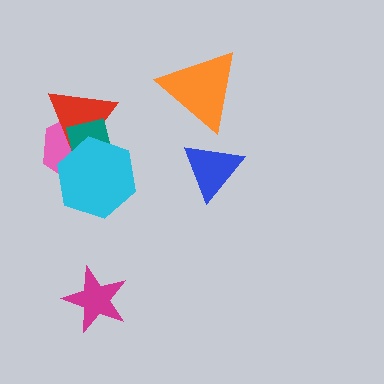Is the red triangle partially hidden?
Yes, it is partially covered by another shape.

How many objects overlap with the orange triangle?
0 objects overlap with the orange triangle.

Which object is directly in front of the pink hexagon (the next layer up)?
The red triangle is directly in front of the pink hexagon.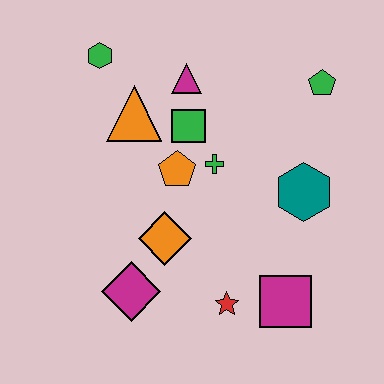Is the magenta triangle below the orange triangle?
No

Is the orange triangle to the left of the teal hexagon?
Yes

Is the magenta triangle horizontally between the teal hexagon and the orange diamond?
Yes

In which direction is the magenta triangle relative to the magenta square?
The magenta triangle is above the magenta square.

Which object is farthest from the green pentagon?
The magenta diamond is farthest from the green pentagon.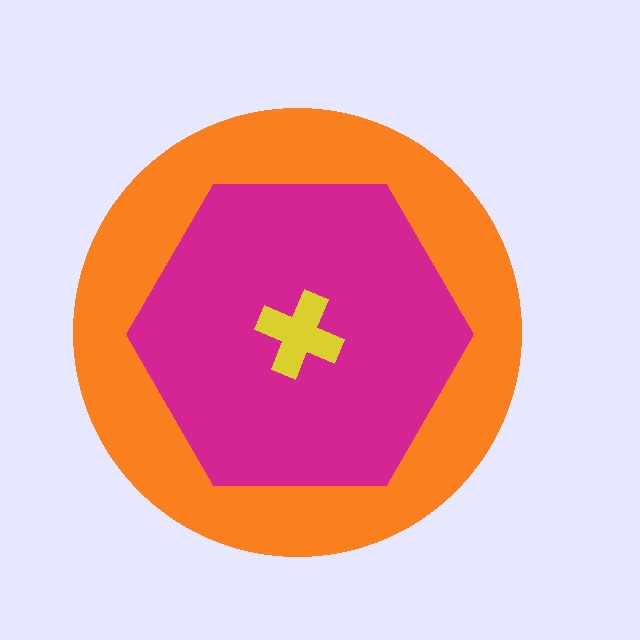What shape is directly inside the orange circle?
The magenta hexagon.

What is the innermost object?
The yellow cross.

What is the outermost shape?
The orange circle.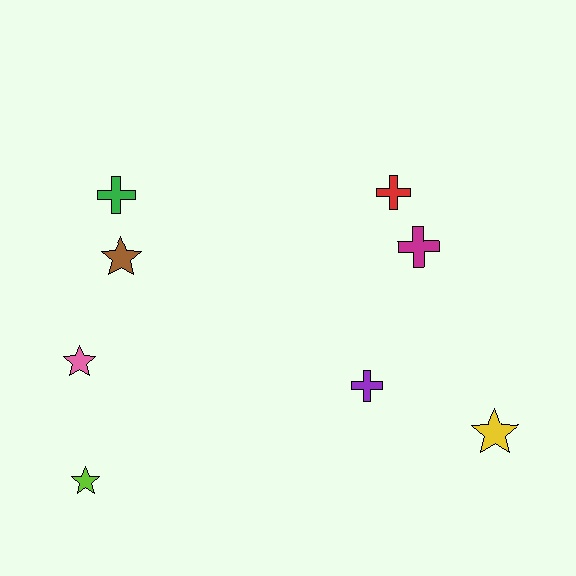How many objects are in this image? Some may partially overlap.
There are 8 objects.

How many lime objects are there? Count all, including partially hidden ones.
There is 1 lime object.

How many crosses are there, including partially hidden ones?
There are 4 crosses.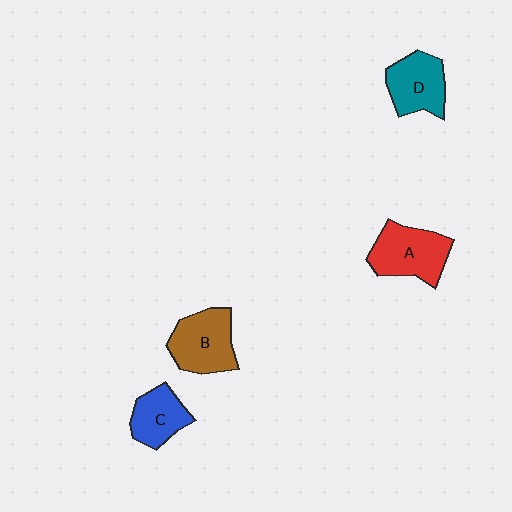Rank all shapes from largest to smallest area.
From largest to smallest: A (red), B (brown), D (teal), C (blue).